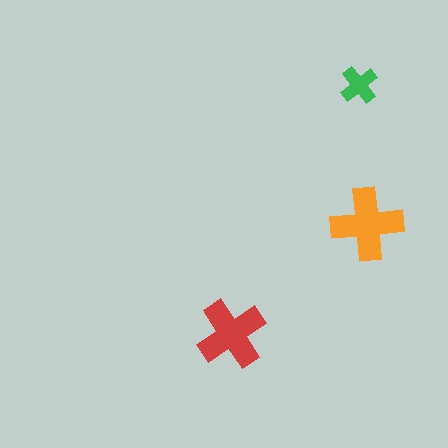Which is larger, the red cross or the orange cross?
The orange one.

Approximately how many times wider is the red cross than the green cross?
About 2 times wider.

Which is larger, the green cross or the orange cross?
The orange one.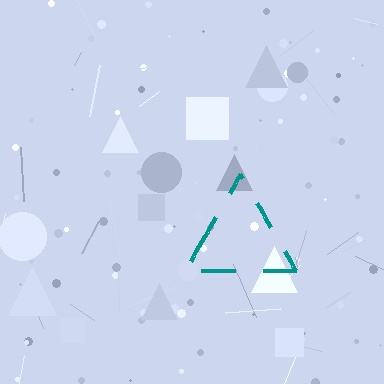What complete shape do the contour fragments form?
The contour fragments form a triangle.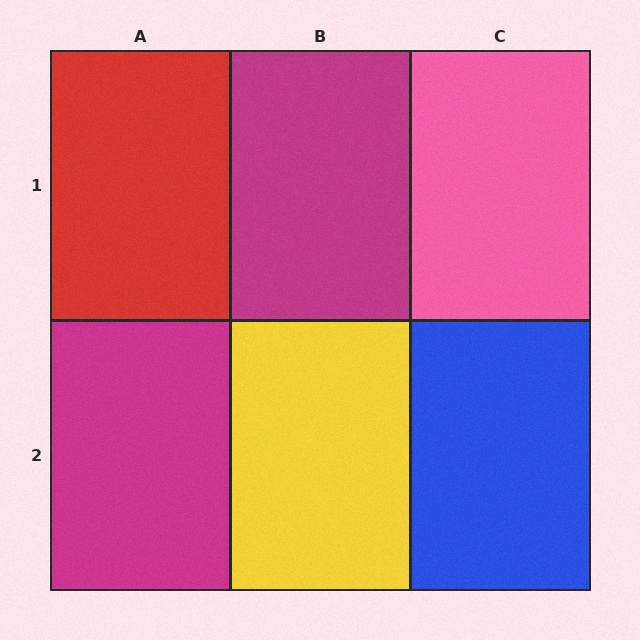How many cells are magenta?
2 cells are magenta.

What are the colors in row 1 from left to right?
Red, magenta, pink.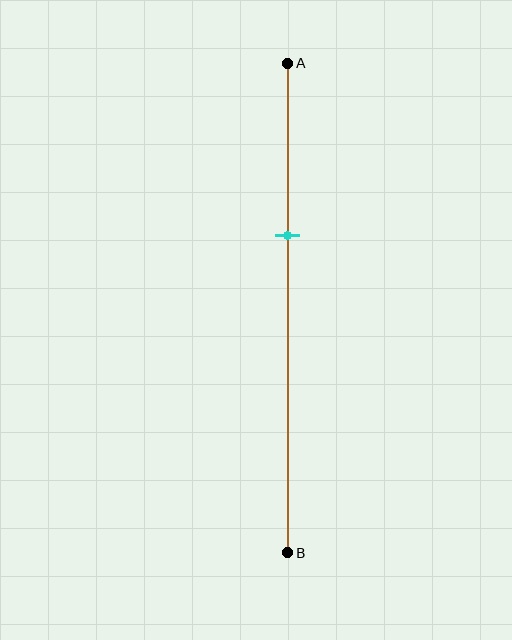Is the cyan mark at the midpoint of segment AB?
No, the mark is at about 35% from A, not at the 50% midpoint.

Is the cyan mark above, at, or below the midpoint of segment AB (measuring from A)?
The cyan mark is above the midpoint of segment AB.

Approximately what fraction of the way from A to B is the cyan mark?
The cyan mark is approximately 35% of the way from A to B.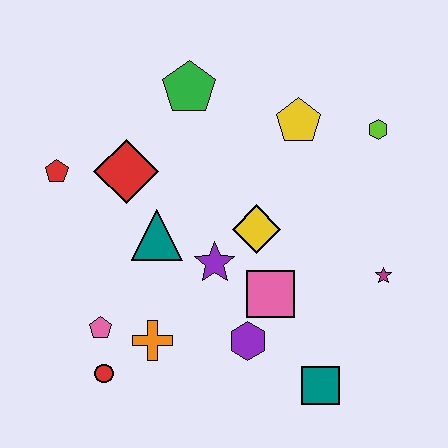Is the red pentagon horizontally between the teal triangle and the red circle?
No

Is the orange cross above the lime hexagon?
No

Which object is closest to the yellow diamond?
The purple star is closest to the yellow diamond.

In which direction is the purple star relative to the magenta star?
The purple star is to the left of the magenta star.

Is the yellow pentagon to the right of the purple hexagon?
Yes